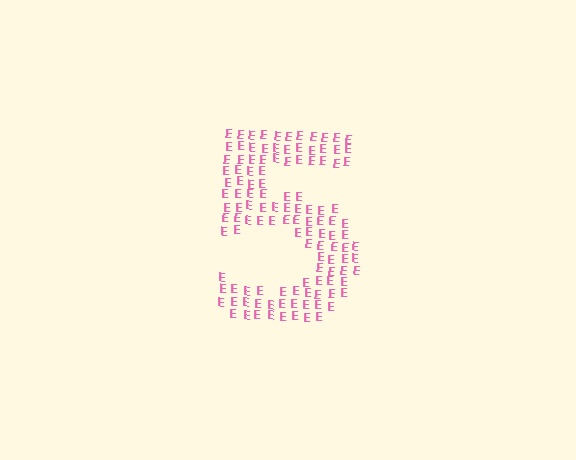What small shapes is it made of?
It is made of small letter E's.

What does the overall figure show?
The overall figure shows the digit 5.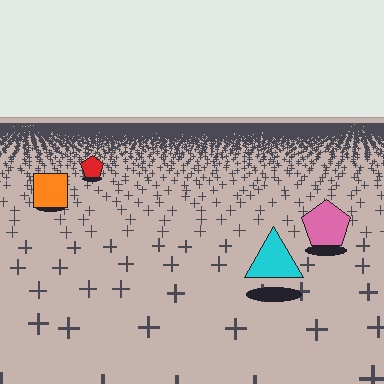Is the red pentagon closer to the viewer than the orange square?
No. The orange square is closer — you can tell from the texture gradient: the ground texture is coarser near it.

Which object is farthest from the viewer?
The red pentagon is farthest from the viewer. It appears smaller and the ground texture around it is denser.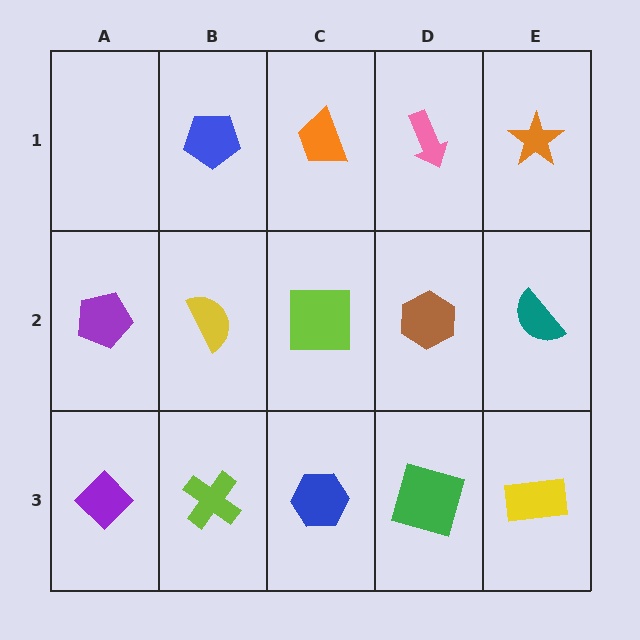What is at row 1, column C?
An orange trapezoid.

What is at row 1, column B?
A blue pentagon.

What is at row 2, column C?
A lime square.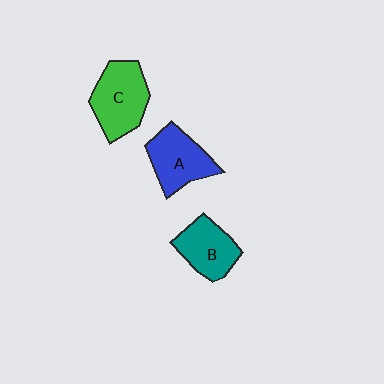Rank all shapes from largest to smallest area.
From largest to smallest: C (green), A (blue), B (teal).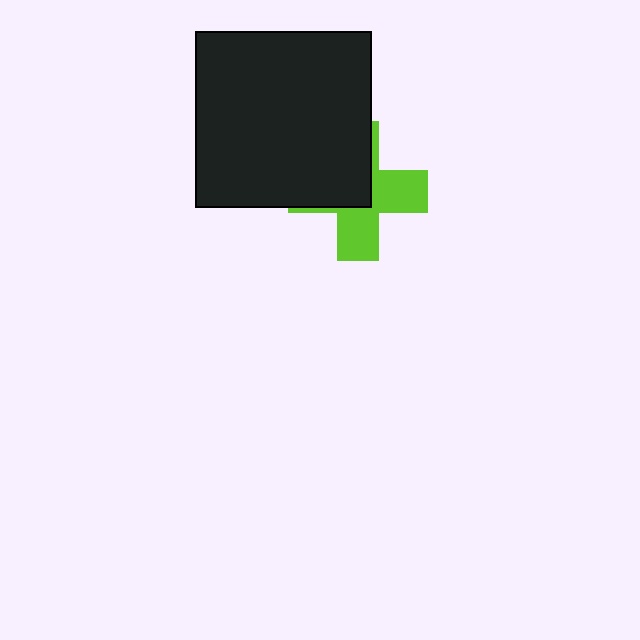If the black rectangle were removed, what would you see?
You would see the complete lime cross.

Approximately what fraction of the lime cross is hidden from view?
Roughly 47% of the lime cross is hidden behind the black rectangle.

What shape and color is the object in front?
The object in front is a black rectangle.